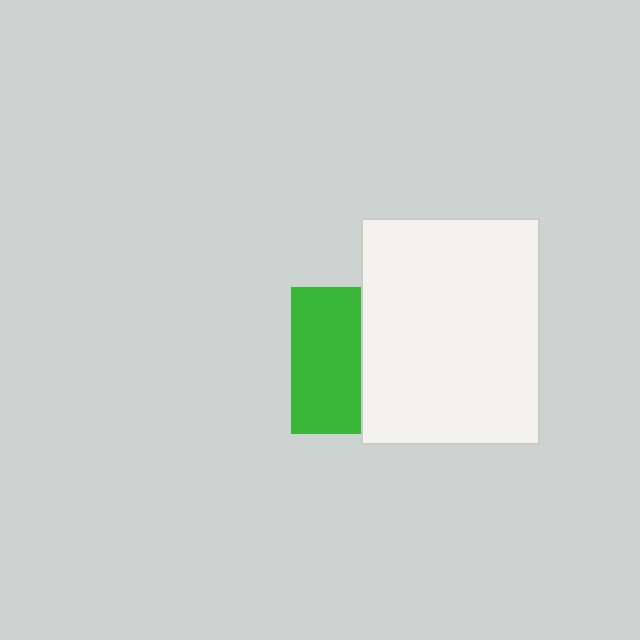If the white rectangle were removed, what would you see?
You would see the complete green square.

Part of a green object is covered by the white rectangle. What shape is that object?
It is a square.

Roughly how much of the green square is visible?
About half of it is visible (roughly 48%).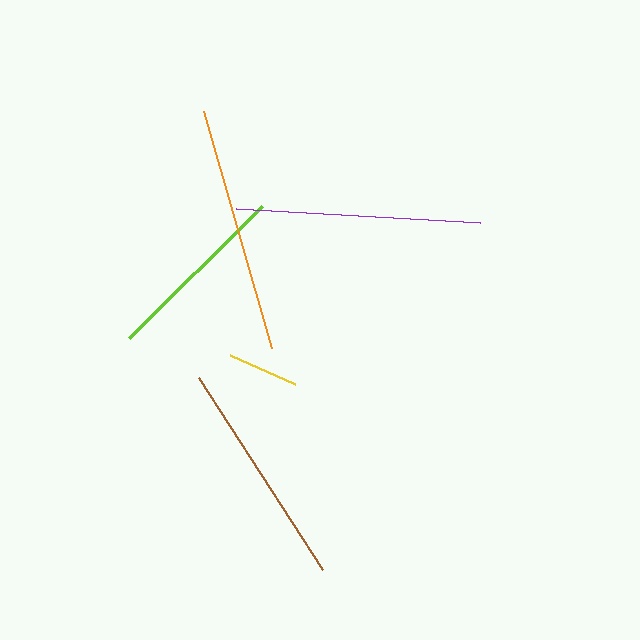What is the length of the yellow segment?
The yellow segment is approximately 71 pixels long.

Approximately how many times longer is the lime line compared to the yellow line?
The lime line is approximately 2.7 times the length of the yellow line.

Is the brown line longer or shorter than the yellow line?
The brown line is longer than the yellow line.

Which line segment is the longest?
The orange line is the longest at approximately 246 pixels.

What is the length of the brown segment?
The brown segment is approximately 229 pixels long.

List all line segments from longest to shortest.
From longest to shortest: orange, purple, brown, lime, yellow.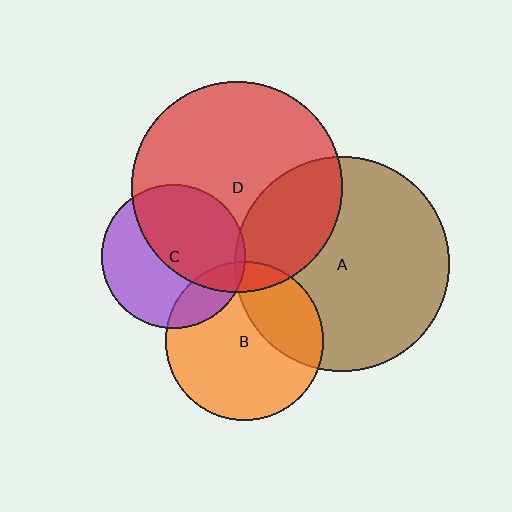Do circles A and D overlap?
Yes.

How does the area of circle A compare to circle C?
Approximately 2.2 times.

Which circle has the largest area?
Circle A (brown).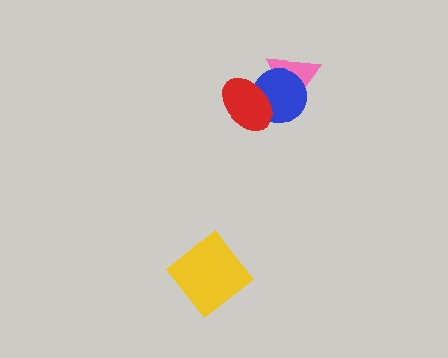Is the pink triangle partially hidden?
Yes, it is partially covered by another shape.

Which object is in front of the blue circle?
The red ellipse is in front of the blue circle.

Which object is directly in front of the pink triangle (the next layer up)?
The blue circle is directly in front of the pink triangle.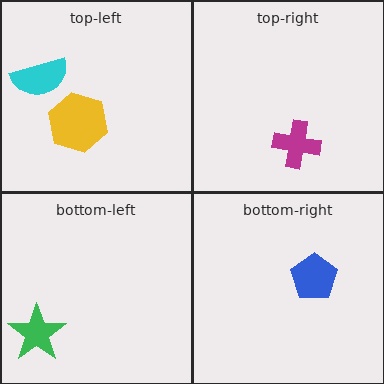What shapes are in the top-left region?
The yellow hexagon, the cyan semicircle.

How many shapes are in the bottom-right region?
1.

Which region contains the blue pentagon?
The bottom-right region.